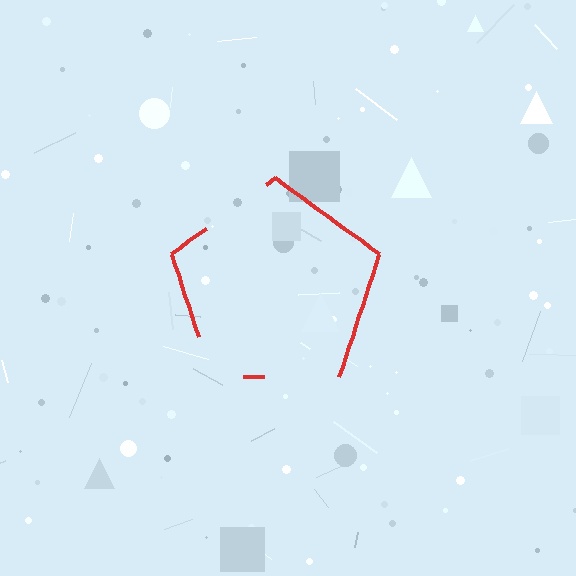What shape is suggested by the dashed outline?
The dashed outline suggests a pentagon.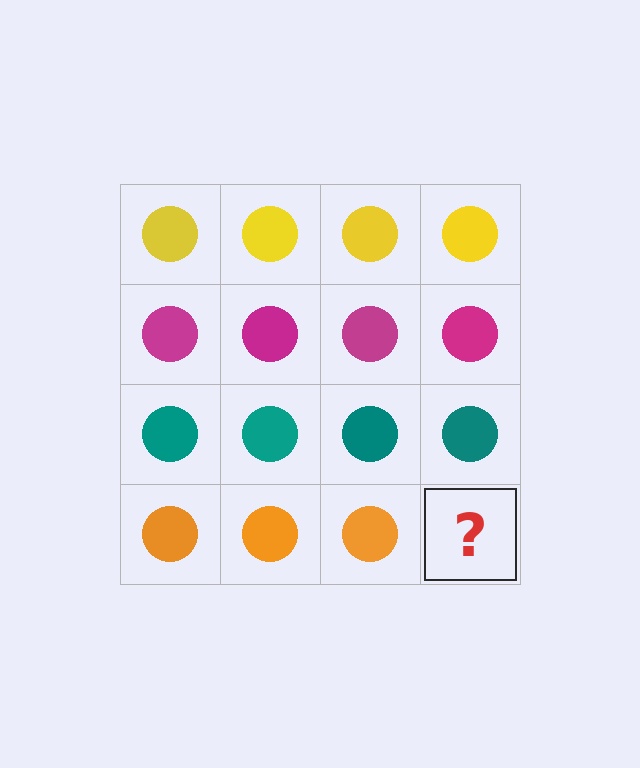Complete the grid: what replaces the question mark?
The question mark should be replaced with an orange circle.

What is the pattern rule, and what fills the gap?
The rule is that each row has a consistent color. The gap should be filled with an orange circle.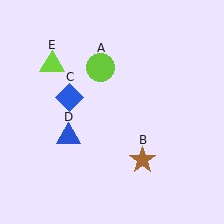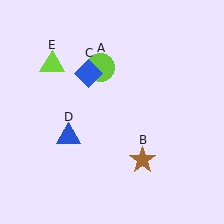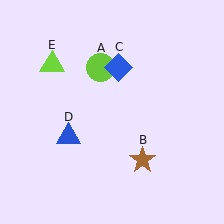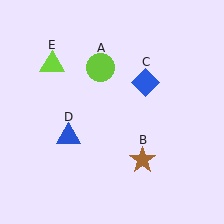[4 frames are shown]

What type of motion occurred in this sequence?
The blue diamond (object C) rotated clockwise around the center of the scene.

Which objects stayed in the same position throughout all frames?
Lime circle (object A) and brown star (object B) and blue triangle (object D) and lime triangle (object E) remained stationary.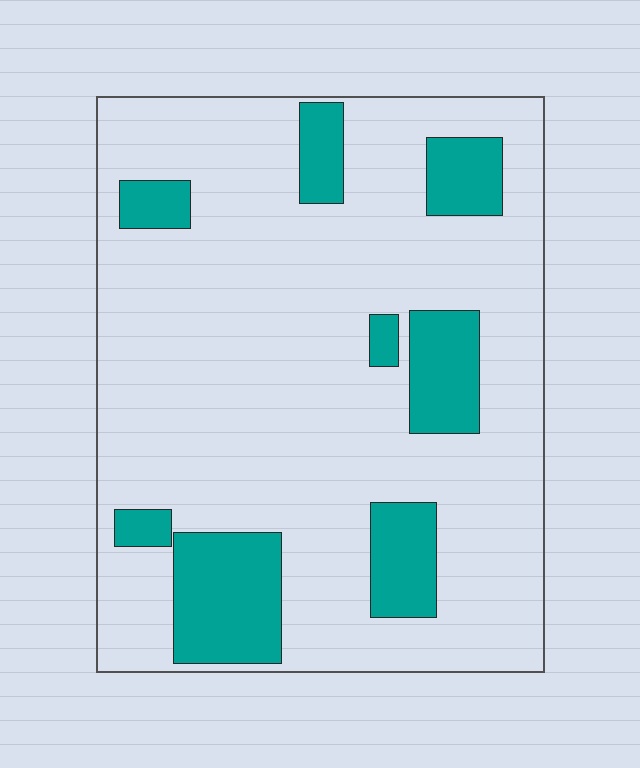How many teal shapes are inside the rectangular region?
8.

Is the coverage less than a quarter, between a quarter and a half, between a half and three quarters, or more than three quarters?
Less than a quarter.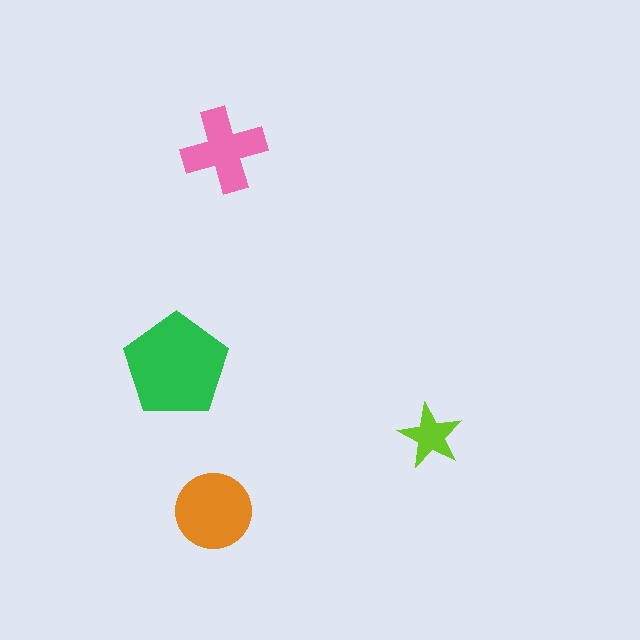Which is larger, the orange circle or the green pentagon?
The green pentagon.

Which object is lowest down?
The orange circle is bottommost.